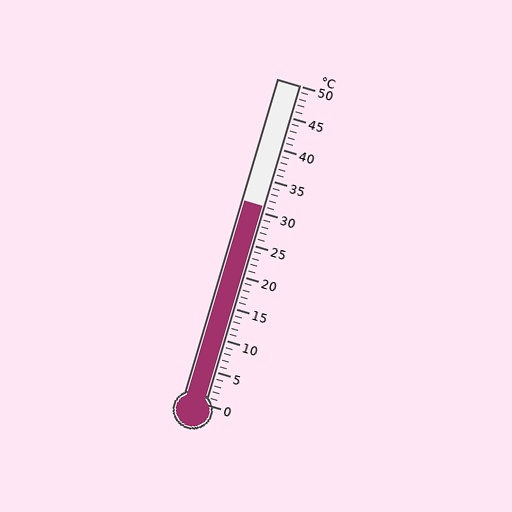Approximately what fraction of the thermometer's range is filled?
The thermometer is filled to approximately 60% of its range.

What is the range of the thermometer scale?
The thermometer scale ranges from 0°C to 50°C.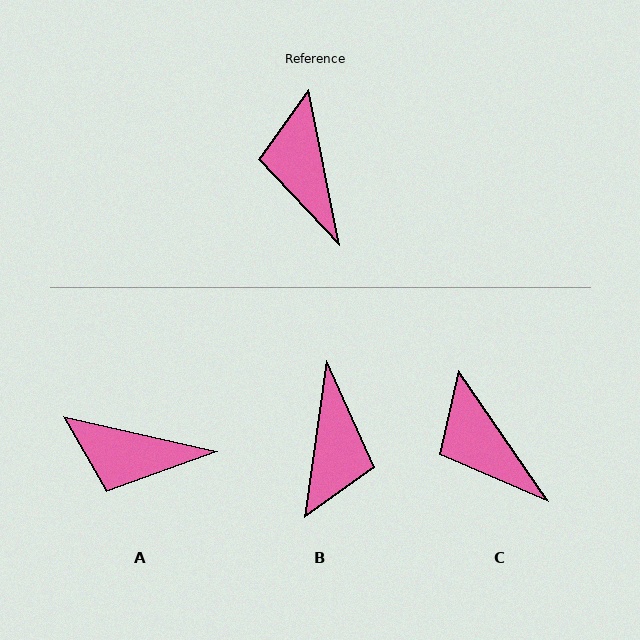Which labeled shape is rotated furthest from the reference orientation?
B, about 161 degrees away.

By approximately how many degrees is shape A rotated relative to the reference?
Approximately 66 degrees counter-clockwise.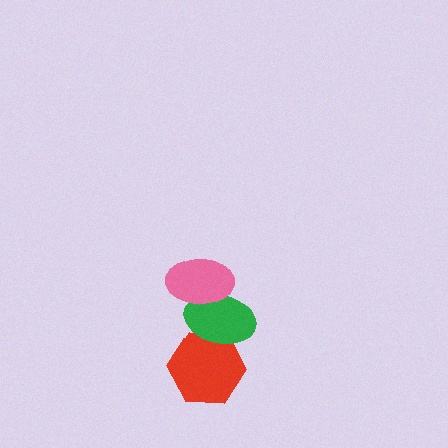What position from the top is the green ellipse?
The green ellipse is 2nd from the top.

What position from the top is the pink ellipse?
The pink ellipse is 1st from the top.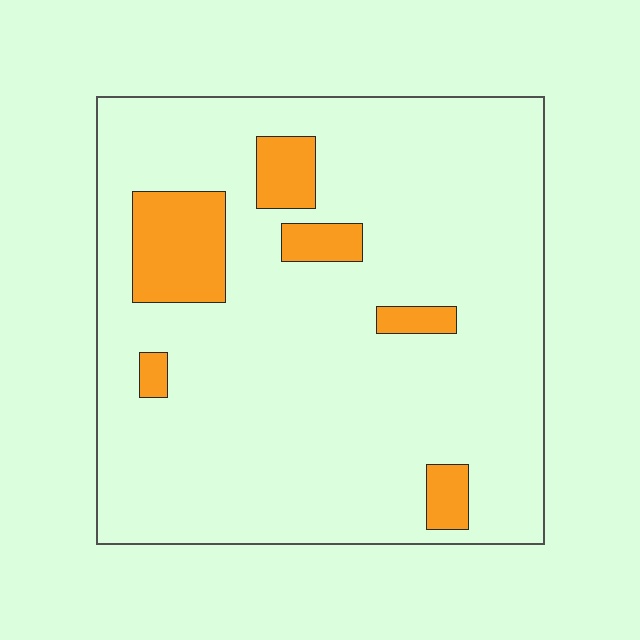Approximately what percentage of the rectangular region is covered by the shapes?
Approximately 10%.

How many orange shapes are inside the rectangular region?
6.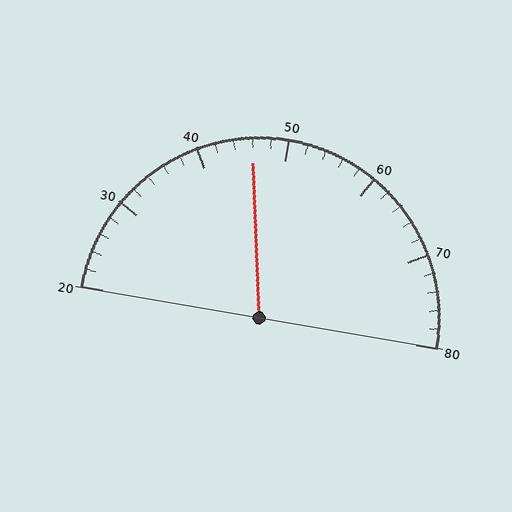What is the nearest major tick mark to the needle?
The nearest major tick mark is 50.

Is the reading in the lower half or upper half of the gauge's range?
The reading is in the lower half of the range (20 to 80).